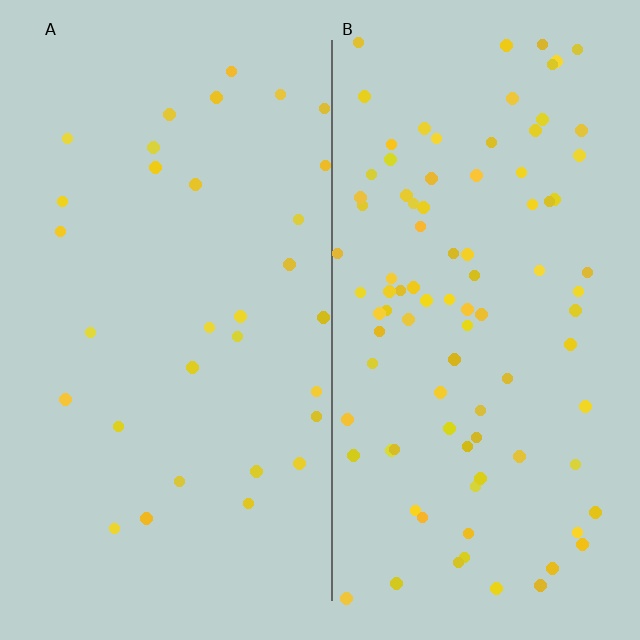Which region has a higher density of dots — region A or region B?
B (the right).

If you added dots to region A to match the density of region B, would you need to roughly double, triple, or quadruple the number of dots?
Approximately triple.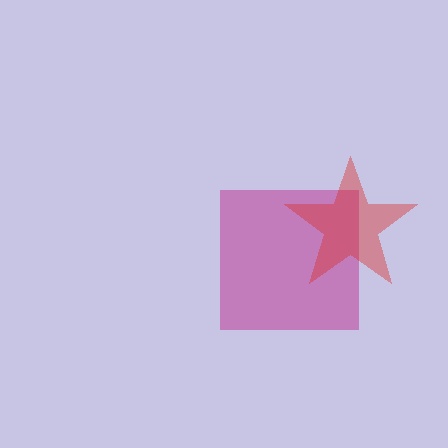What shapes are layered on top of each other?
The layered shapes are: a magenta square, a red star.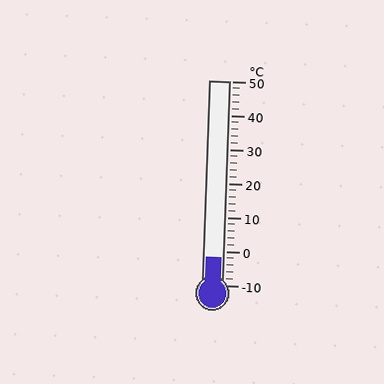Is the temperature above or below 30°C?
The temperature is below 30°C.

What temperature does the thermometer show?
The thermometer shows approximately -2°C.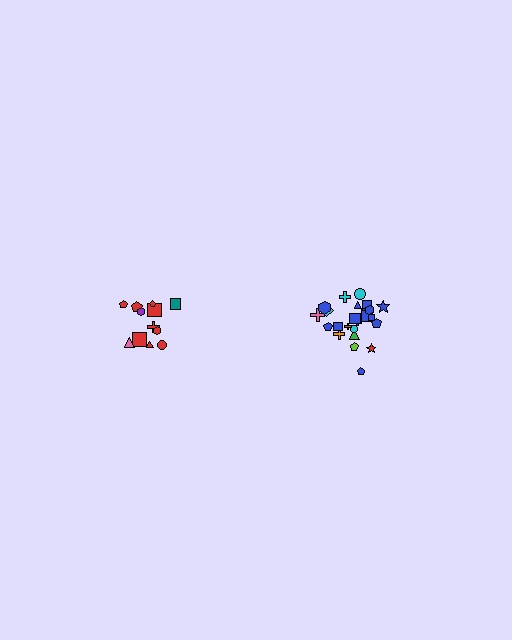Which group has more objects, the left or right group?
The right group.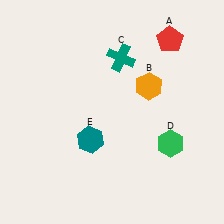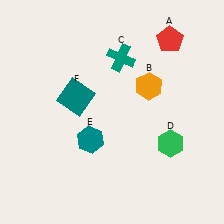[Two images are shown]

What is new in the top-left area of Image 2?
A teal square (F) was added in the top-left area of Image 2.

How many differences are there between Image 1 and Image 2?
There is 1 difference between the two images.